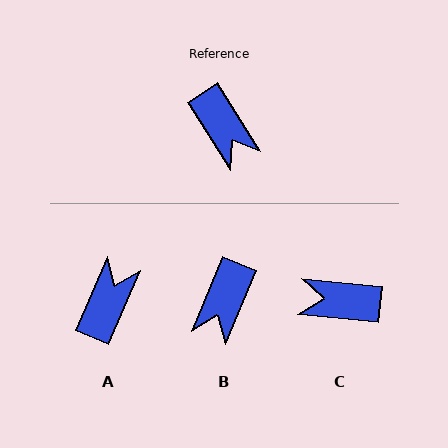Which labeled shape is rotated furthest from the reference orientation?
C, about 128 degrees away.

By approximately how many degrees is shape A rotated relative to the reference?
Approximately 124 degrees counter-clockwise.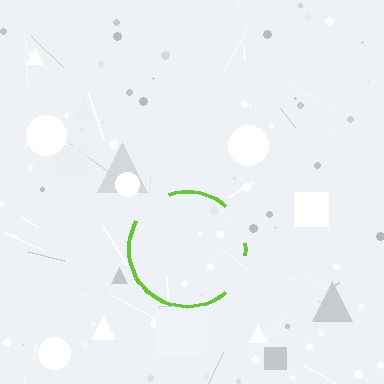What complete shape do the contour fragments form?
The contour fragments form a circle.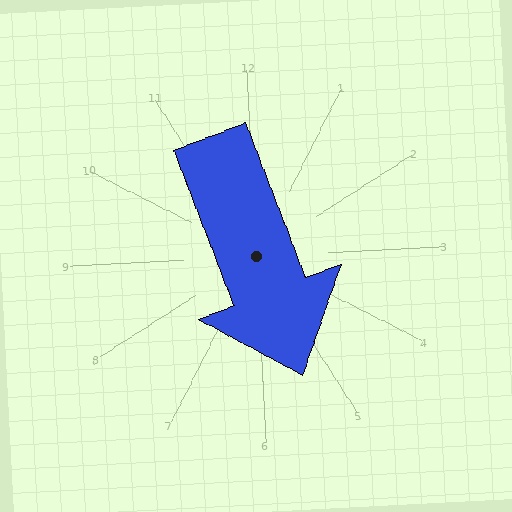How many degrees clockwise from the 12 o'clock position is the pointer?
Approximately 162 degrees.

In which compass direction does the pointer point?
South.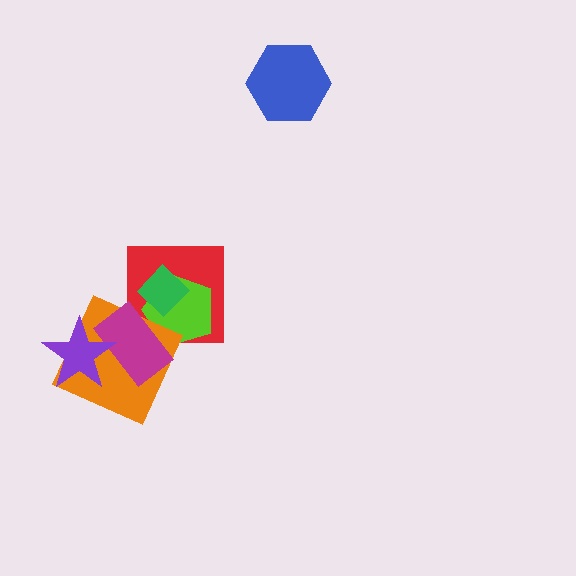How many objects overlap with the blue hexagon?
0 objects overlap with the blue hexagon.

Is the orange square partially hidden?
Yes, it is partially covered by another shape.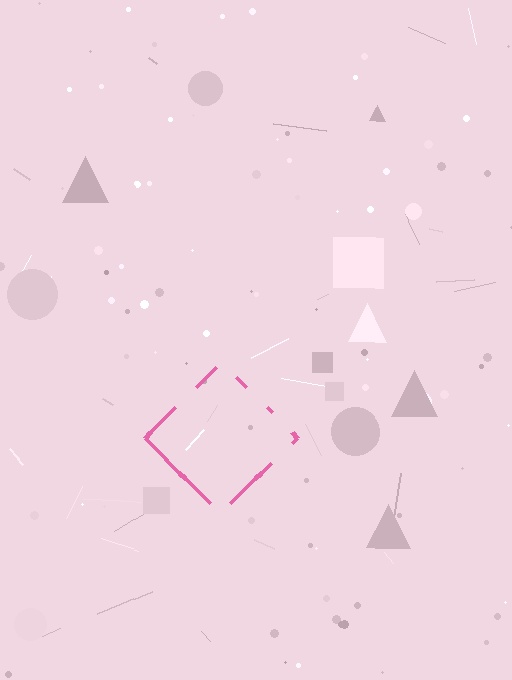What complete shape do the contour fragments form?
The contour fragments form a diamond.